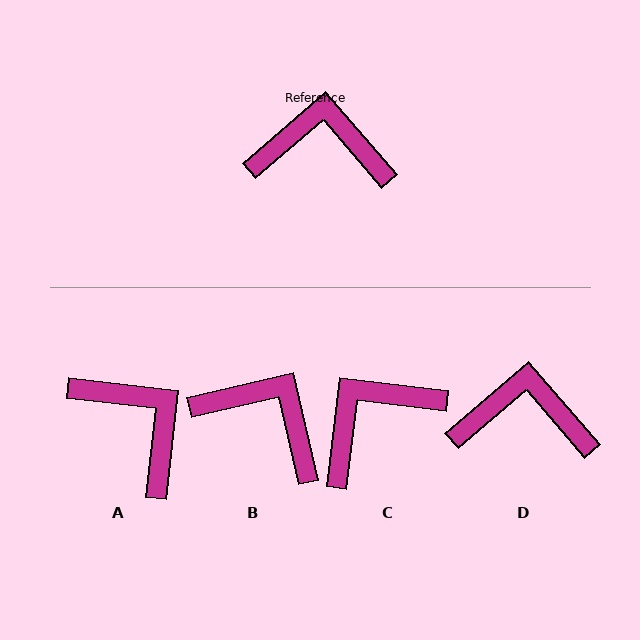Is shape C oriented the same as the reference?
No, it is off by about 42 degrees.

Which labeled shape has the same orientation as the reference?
D.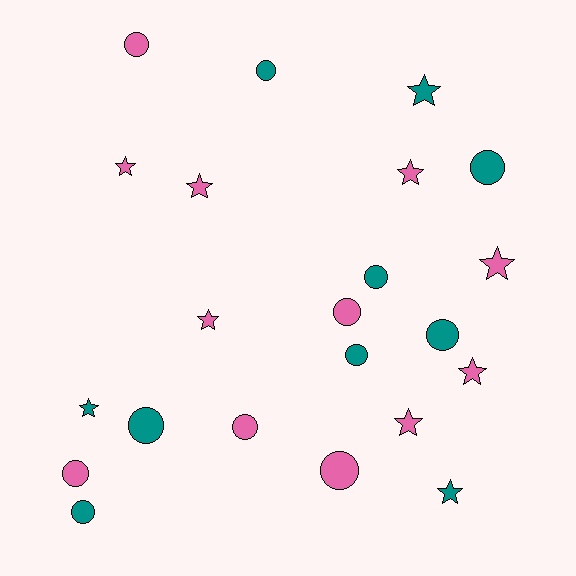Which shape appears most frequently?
Circle, with 12 objects.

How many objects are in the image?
There are 22 objects.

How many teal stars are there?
There are 3 teal stars.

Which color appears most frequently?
Pink, with 12 objects.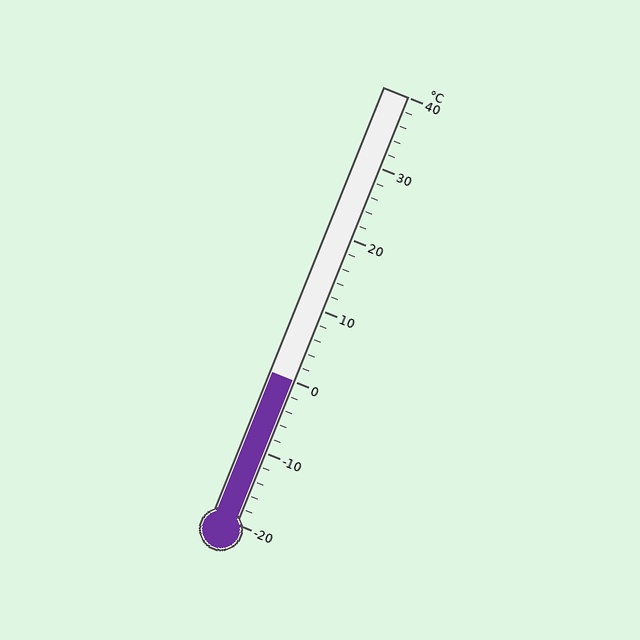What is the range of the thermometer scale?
The thermometer scale ranges from -20°C to 40°C.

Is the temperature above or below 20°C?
The temperature is below 20°C.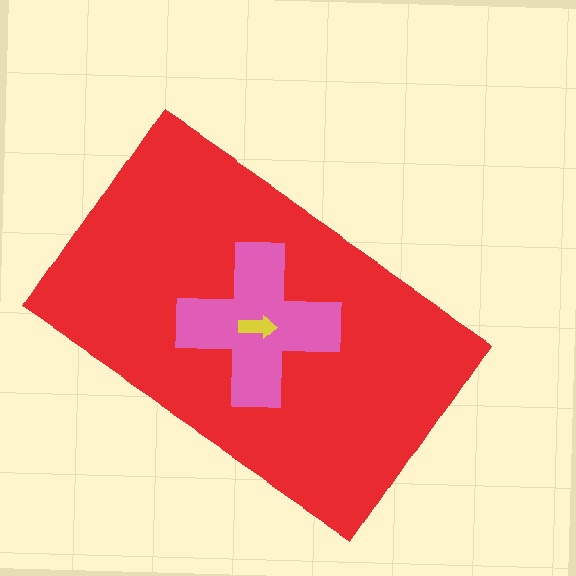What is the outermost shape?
The red rectangle.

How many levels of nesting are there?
3.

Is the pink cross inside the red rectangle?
Yes.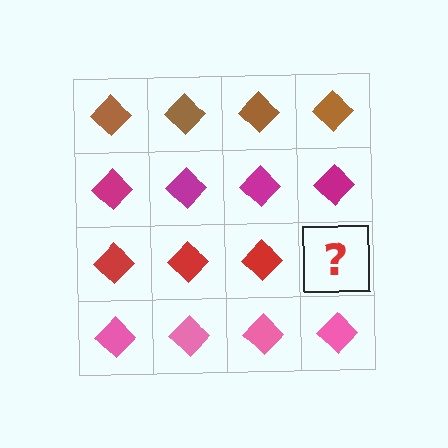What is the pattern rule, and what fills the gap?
The rule is that each row has a consistent color. The gap should be filled with a red diamond.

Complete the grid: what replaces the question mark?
The question mark should be replaced with a red diamond.